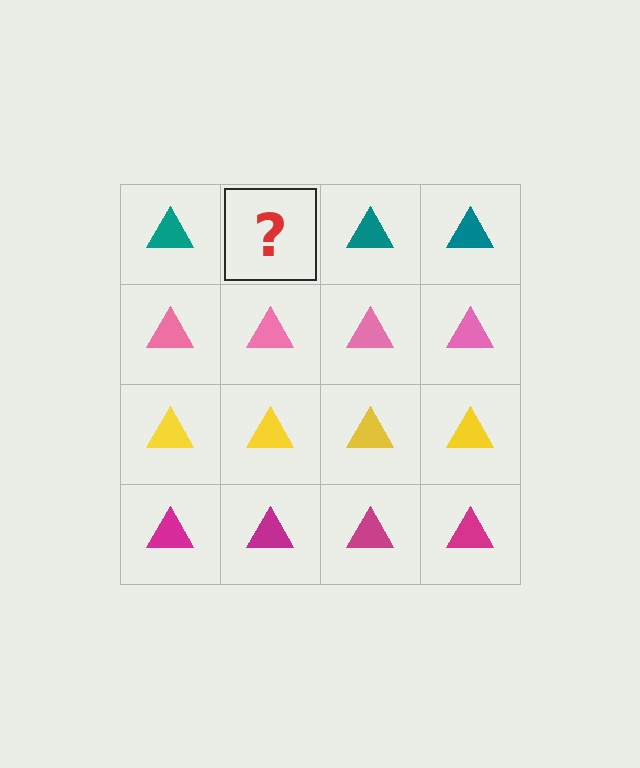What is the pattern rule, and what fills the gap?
The rule is that each row has a consistent color. The gap should be filled with a teal triangle.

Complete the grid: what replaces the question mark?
The question mark should be replaced with a teal triangle.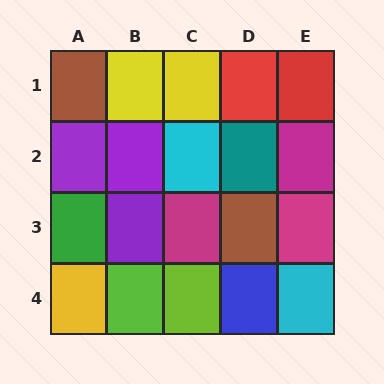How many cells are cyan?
2 cells are cyan.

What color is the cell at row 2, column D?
Teal.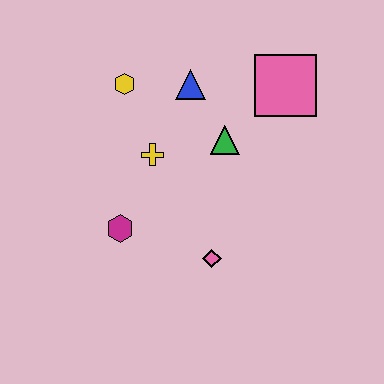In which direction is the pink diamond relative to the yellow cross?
The pink diamond is below the yellow cross.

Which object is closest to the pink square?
The green triangle is closest to the pink square.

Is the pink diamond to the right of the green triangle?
No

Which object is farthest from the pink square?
The magenta hexagon is farthest from the pink square.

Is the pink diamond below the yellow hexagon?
Yes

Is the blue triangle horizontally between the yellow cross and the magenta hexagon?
No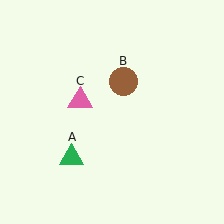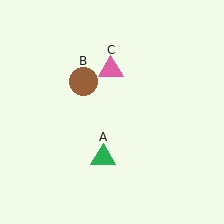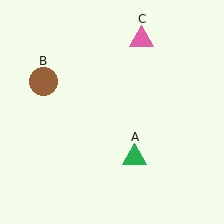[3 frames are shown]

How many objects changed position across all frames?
3 objects changed position: green triangle (object A), brown circle (object B), pink triangle (object C).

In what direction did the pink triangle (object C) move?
The pink triangle (object C) moved up and to the right.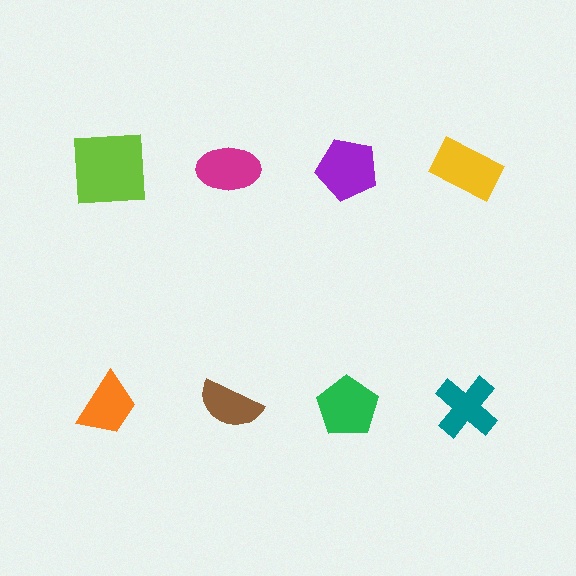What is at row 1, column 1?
A lime square.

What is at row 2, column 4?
A teal cross.